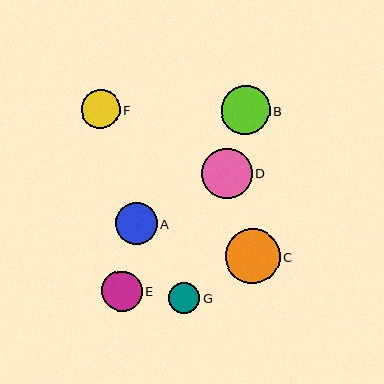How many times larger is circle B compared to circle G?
Circle B is approximately 1.6 times the size of circle G.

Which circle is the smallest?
Circle G is the smallest with a size of approximately 31 pixels.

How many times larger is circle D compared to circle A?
Circle D is approximately 1.2 times the size of circle A.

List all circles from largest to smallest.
From largest to smallest: C, D, B, A, E, F, G.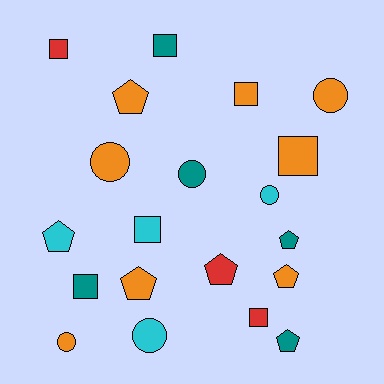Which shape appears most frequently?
Square, with 7 objects.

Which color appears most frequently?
Orange, with 8 objects.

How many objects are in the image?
There are 20 objects.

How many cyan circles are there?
There are 2 cyan circles.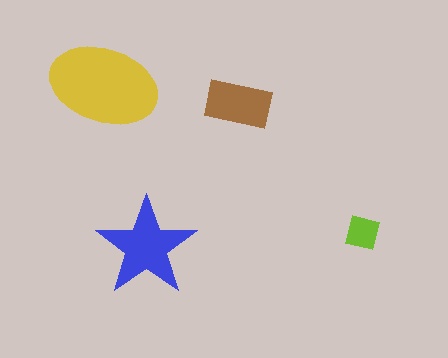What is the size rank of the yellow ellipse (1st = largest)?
1st.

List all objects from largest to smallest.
The yellow ellipse, the blue star, the brown rectangle, the lime square.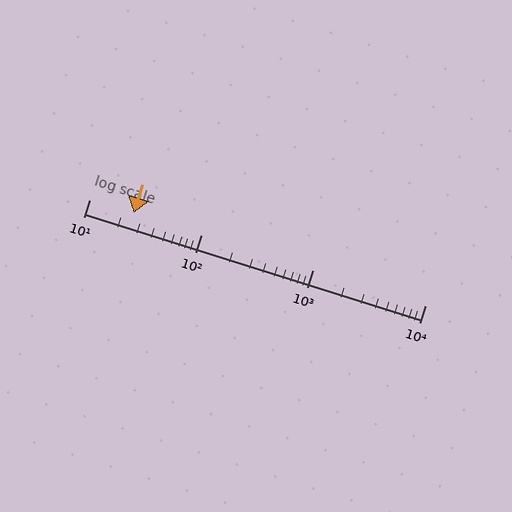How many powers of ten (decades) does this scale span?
The scale spans 3 decades, from 10 to 10000.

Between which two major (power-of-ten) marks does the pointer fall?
The pointer is between 10 and 100.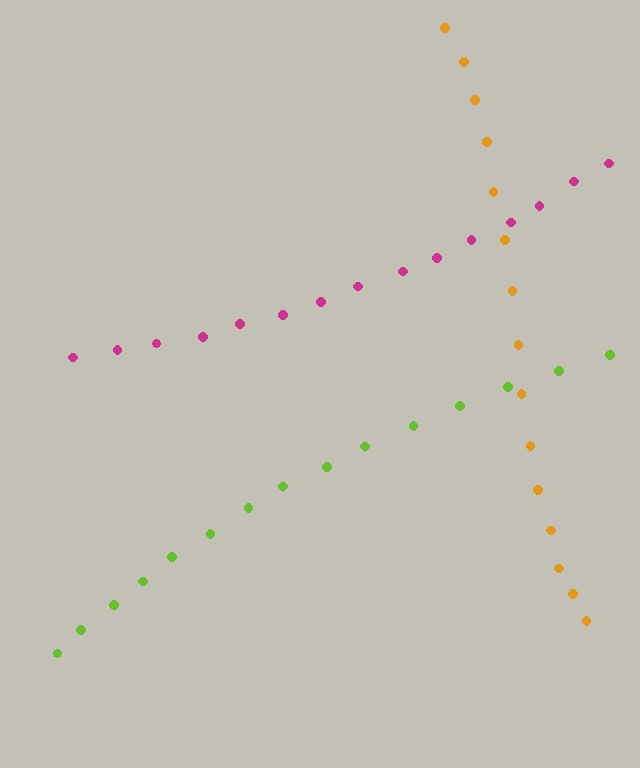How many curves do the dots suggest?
There are 3 distinct paths.